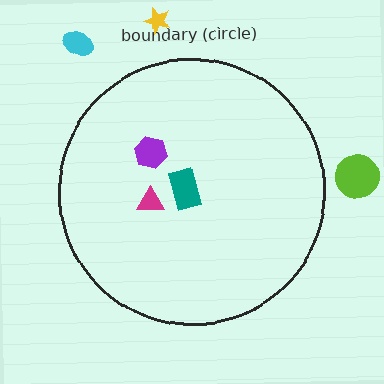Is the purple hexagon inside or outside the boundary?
Inside.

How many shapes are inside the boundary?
3 inside, 3 outside.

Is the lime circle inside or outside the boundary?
Outside.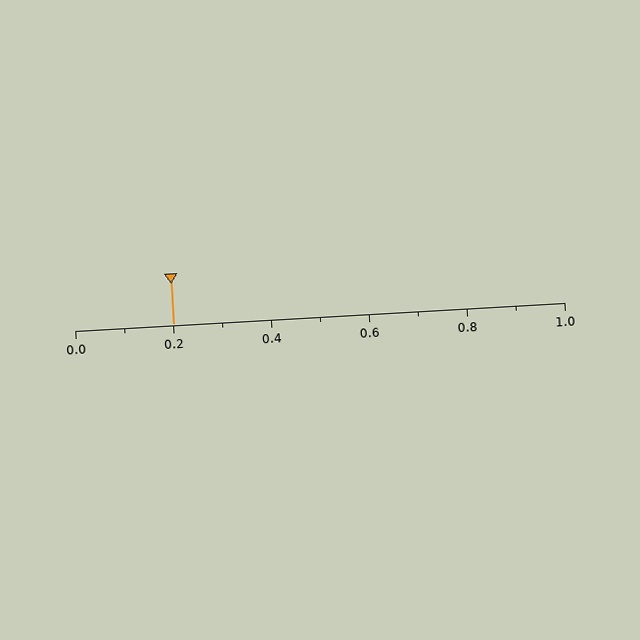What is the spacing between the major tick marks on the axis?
The major ticks are spaced 0.2 apart.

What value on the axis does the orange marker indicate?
The marker indicates approximately 0.2.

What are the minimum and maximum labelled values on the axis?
The axis runs from 0.0 to 1.0.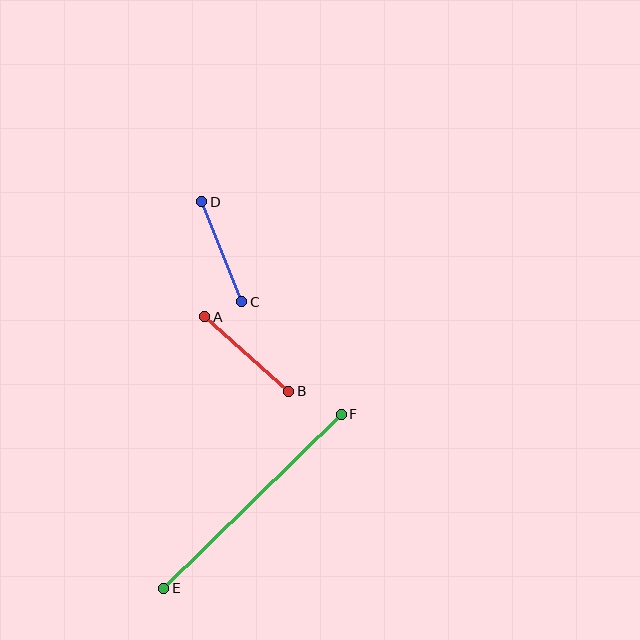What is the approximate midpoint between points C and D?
The midpoint is at approximately (222, 252) pixels.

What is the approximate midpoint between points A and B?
The midpoint is at approximately (247, 354) pixels.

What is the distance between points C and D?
The distance is approximately 108 pixels.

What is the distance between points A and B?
The distance is approximately 112 pixels.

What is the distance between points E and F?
The distance is approximately 249 pixels.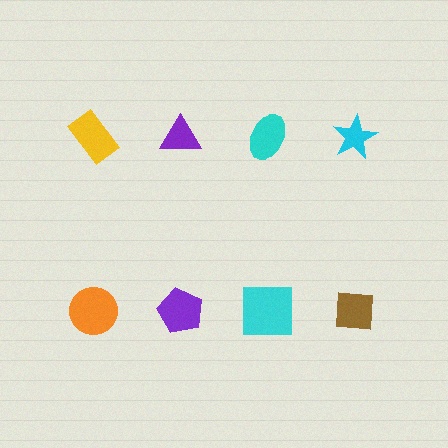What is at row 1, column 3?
A cyan ellipse.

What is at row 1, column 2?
A purple triangle.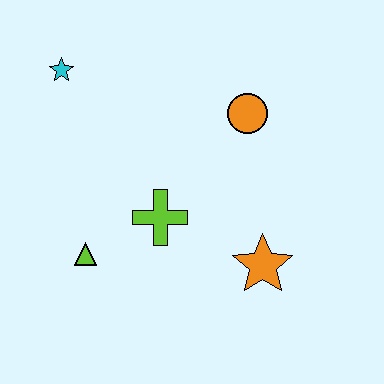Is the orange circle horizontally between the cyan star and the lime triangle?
No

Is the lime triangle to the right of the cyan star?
Yes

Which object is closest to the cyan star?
The lime cross is closest to the cyan star.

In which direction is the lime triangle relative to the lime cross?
The lime triangle is to the left of the lime cross.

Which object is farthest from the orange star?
The cyan star is farthest from the orange star.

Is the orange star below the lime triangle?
Yes